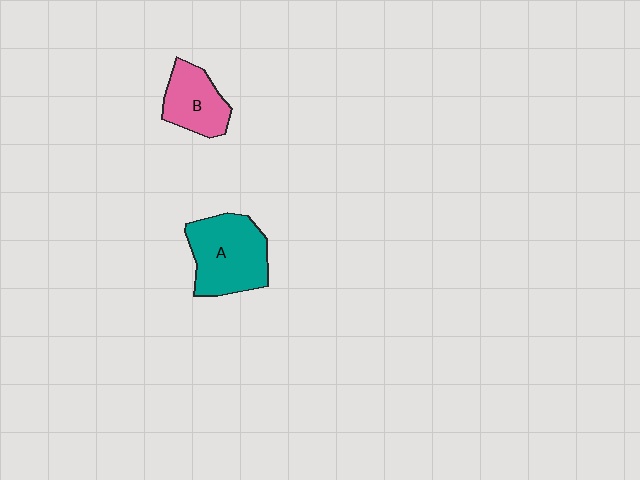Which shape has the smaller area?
Shape B (pink).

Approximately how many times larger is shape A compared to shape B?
Approximately 1.5 times.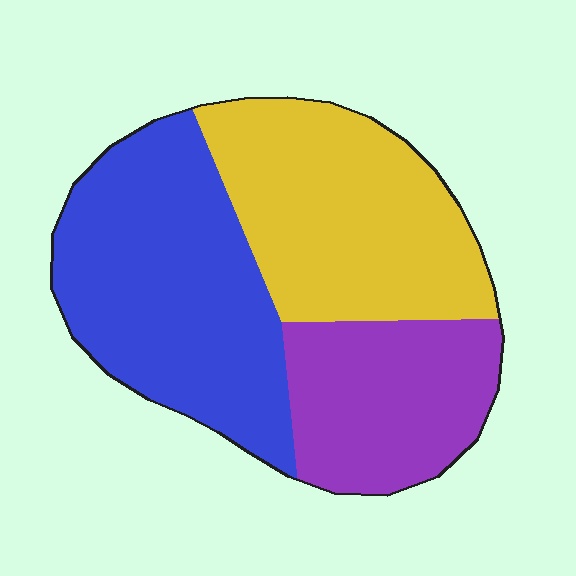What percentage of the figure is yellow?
Yellow takes up about one third (1/3) of the figure.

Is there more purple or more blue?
Blue.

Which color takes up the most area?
Blue, at roughly 40%.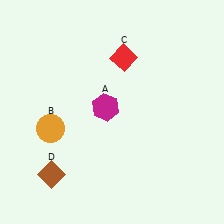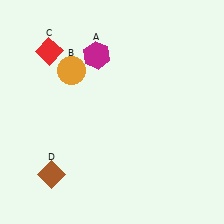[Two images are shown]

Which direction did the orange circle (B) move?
The orange circle (B) moved up.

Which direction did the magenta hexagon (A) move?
The magenta hexagon (A) moved up.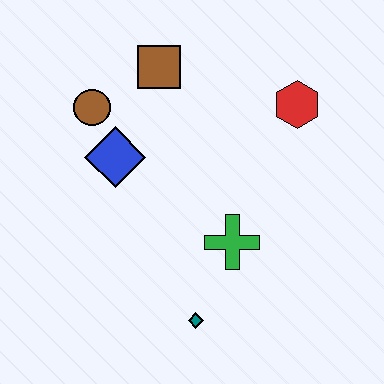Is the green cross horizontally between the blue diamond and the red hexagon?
Yes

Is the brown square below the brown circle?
No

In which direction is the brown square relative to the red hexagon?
The brown square is to the left of the red hexagon.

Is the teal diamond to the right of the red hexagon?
No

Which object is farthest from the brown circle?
The teal diamond is farthest from the brown circle.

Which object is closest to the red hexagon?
The brown square is closest to the red hexagon.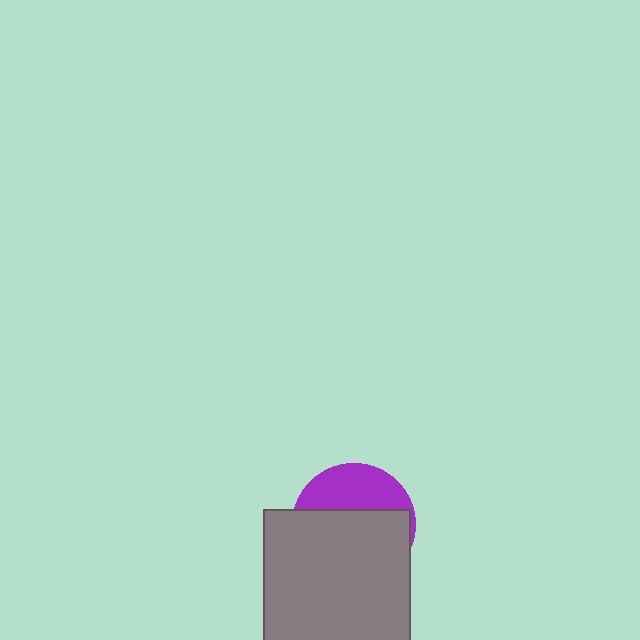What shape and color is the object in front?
The object in front is a gray square.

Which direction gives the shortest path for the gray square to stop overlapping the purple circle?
Moving down gives the shortest separation.